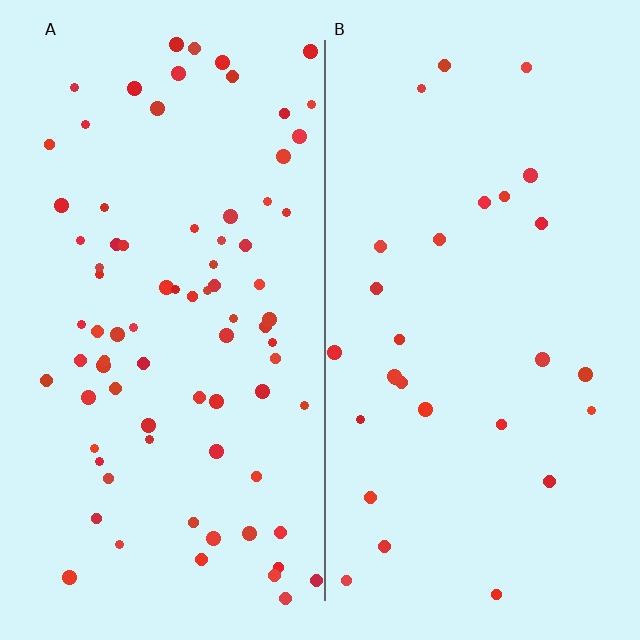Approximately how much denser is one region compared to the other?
Approximately 2.8× — region A over region B.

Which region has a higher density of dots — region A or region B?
A (the left).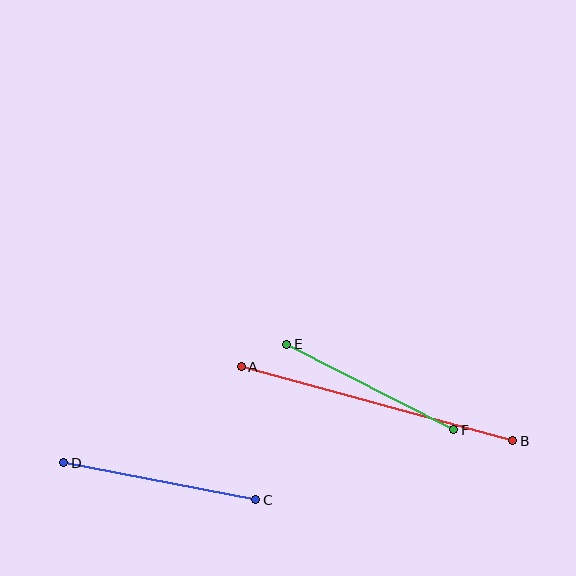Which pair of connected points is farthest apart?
Points A and B are farthest apart.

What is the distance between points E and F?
The distance is approximately 188 pixels.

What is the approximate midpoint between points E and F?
The midpoint is at approximately (370, 387) pixels.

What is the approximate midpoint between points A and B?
The midpoint is at approximately (377, 404) pixels.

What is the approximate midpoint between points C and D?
The midpoint is at approximately (160, 481) pixels.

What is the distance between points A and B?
The distance is approximately 282 pixels.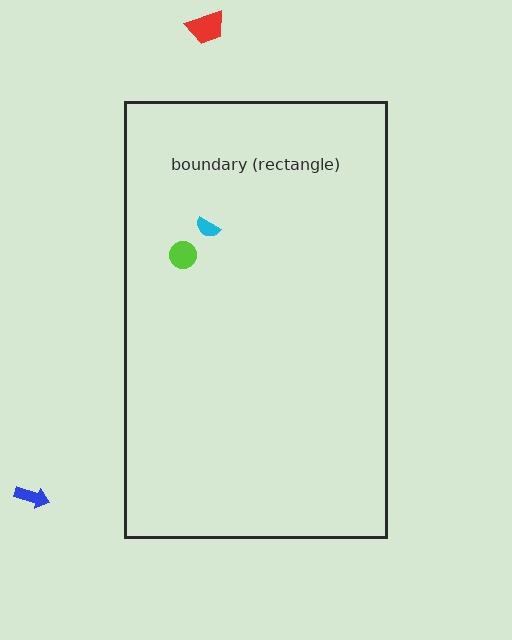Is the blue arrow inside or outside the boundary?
Outside.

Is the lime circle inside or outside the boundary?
Inside.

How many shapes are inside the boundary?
2 inside, 2 outside.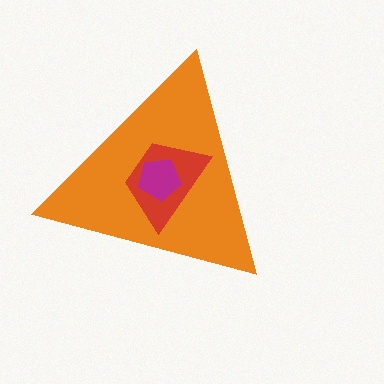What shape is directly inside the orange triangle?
The red trapezoid.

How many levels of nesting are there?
3.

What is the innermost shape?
The magenta pentagon.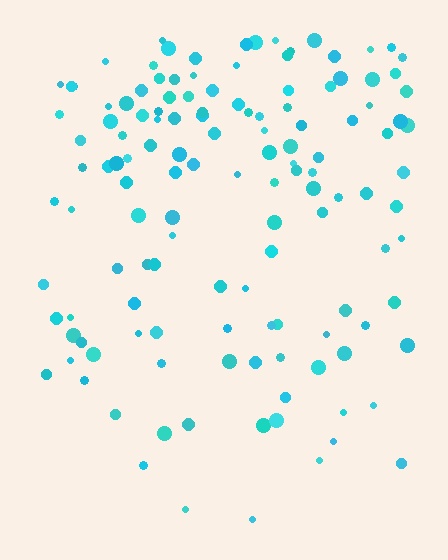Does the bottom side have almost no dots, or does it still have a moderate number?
Still a moderate number, just noticeably fewer than the top.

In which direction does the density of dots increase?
From bottom to top, with the top side densest.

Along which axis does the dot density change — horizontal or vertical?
Vertical.